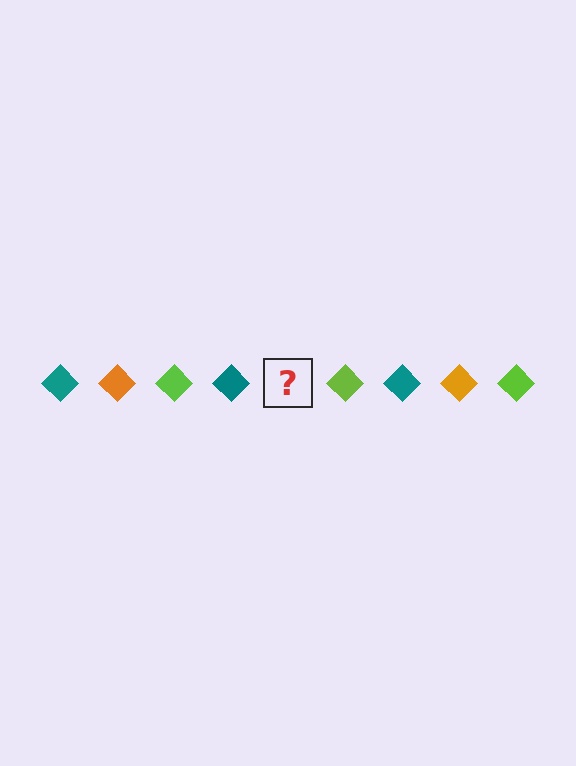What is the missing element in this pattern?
The missing element is an orange diamond.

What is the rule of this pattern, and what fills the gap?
The rule is that the pattern cycles through teal, orange, lime diamonds. The gap should be filled with an orange diamond.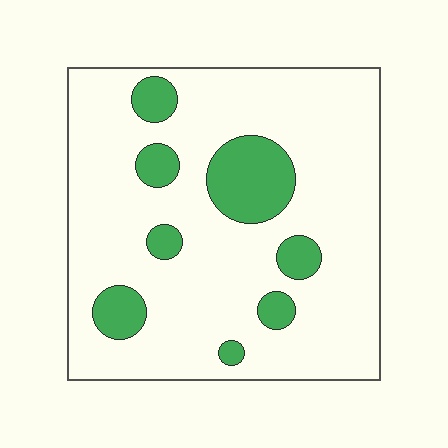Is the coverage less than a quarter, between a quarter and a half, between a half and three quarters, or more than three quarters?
Less than a quarter.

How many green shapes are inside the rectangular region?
8.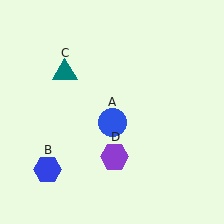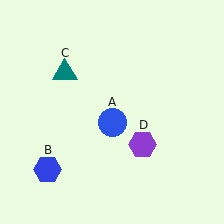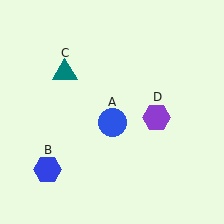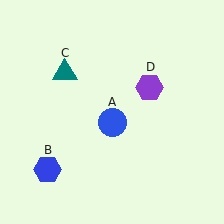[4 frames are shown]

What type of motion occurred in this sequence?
The purple hexagon (object D) rotated counterclockwise around the center of the scene.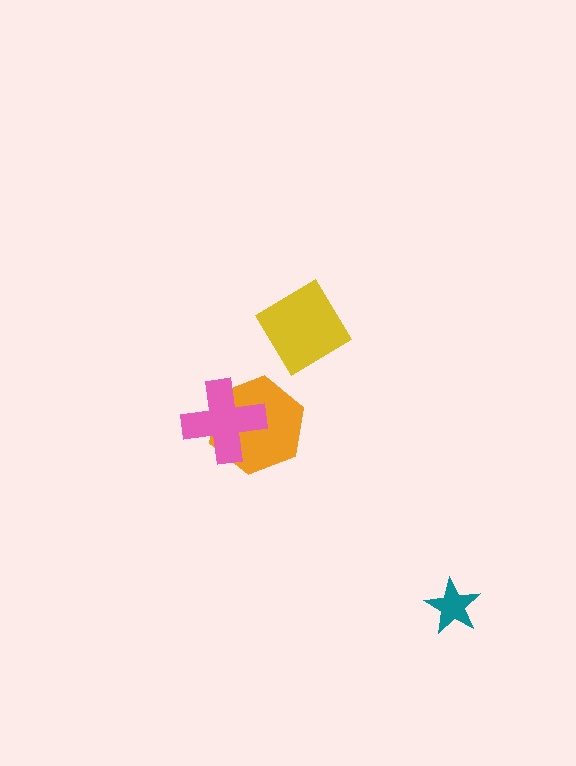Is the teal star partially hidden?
No, no other shape covers it.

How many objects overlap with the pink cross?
1 object overlaps with the pink cross.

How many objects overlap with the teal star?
0 objects overlap with the teal star.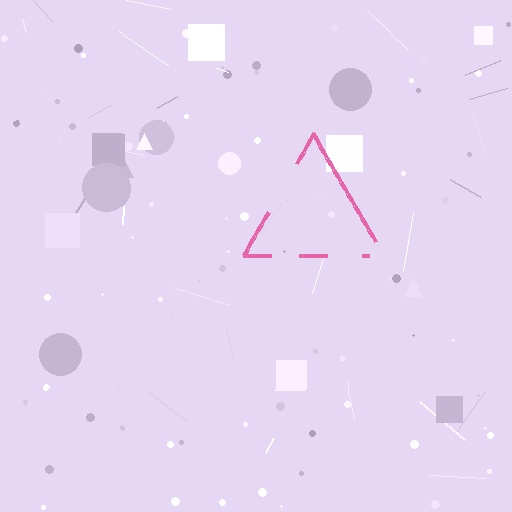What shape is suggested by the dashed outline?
The dashed outline suggests a triangle.